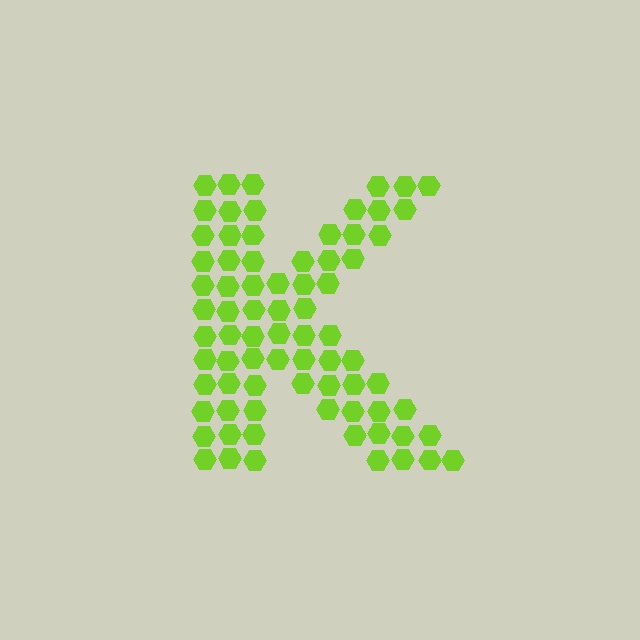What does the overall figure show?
The overall figure shows the letter K.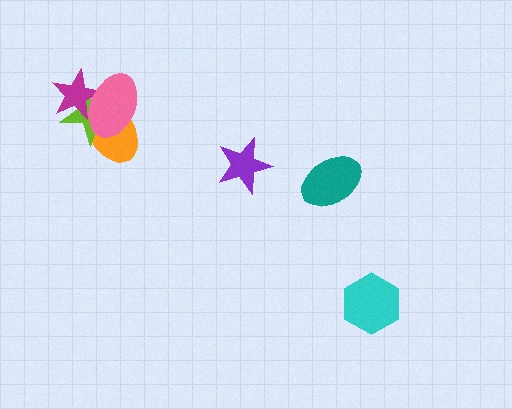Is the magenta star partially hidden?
Yes, it is partially covered by another shape.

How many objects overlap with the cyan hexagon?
0 objects overlap with the cyan hexagon.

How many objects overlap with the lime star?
3 objects overlap with the lime star.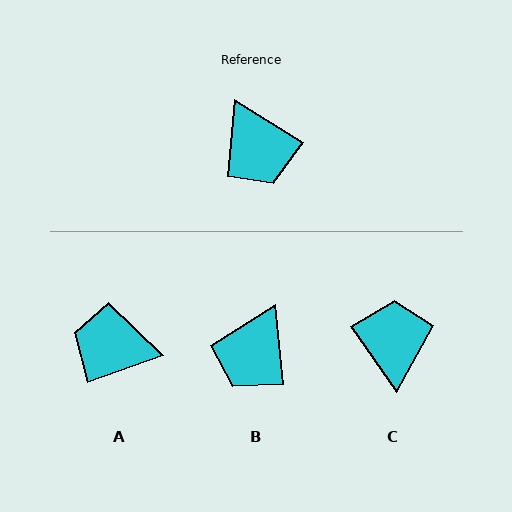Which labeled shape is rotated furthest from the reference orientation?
C, about 157 degrees away.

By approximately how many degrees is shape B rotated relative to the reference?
Approximately 52 degrees clockwise.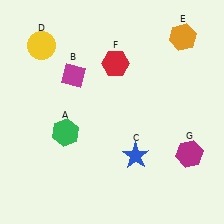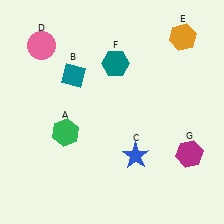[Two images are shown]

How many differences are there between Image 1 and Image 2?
There are 3 differences between the two images.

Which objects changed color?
B changed from magenta to teal. D changed from yellow to pink. F changed from red to teal.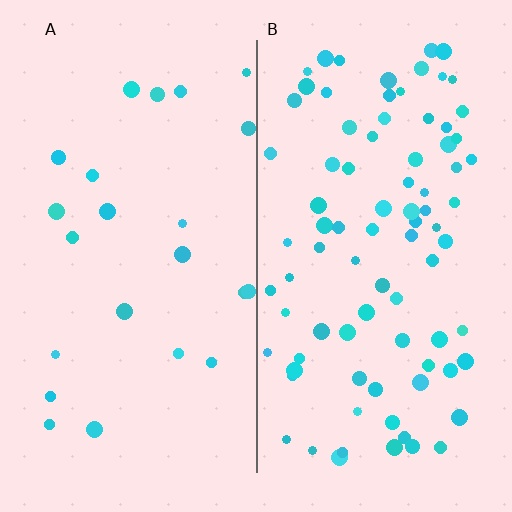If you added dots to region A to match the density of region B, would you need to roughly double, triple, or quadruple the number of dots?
Approximately quadruple.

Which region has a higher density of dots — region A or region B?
B (the right).